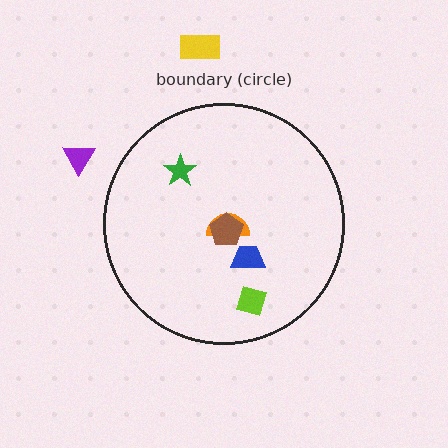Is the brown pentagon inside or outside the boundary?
Inside.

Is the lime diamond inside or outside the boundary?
Inside.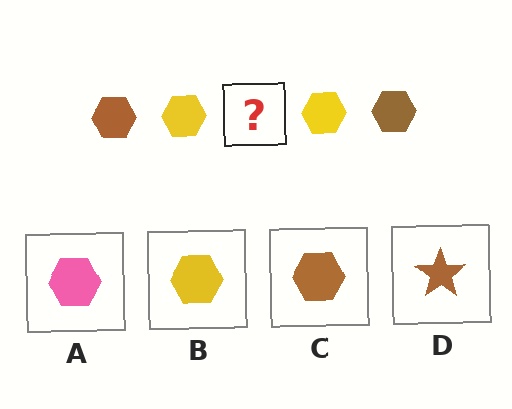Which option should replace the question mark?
Option C.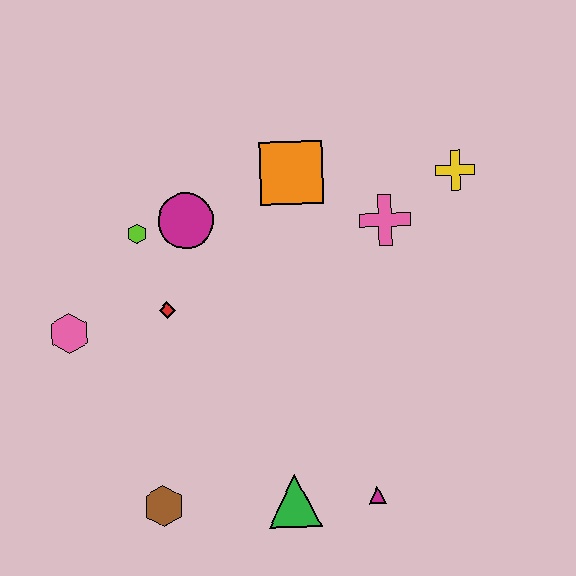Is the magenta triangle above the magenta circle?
No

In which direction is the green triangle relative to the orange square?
The green triangle is below the orange square.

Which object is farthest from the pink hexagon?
The yellow cross is farthest from the pink hexagon.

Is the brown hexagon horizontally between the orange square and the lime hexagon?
Yes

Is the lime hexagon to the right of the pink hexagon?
Yes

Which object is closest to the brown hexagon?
The green triangle is closest to the brown hexagon.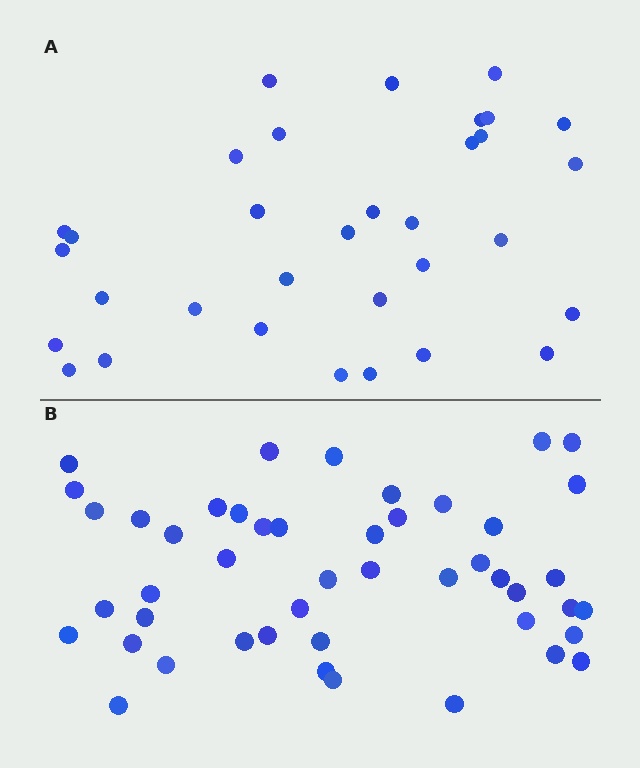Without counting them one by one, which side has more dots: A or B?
Region B (the bottom region) has more dots.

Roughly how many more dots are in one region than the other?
Region B has approximately 15 more dots than region A.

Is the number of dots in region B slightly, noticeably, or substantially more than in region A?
Region B has noticeably more, but not dramatically so. The ratio is roughly 1.4 to 1.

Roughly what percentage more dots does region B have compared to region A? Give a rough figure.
About 40% more.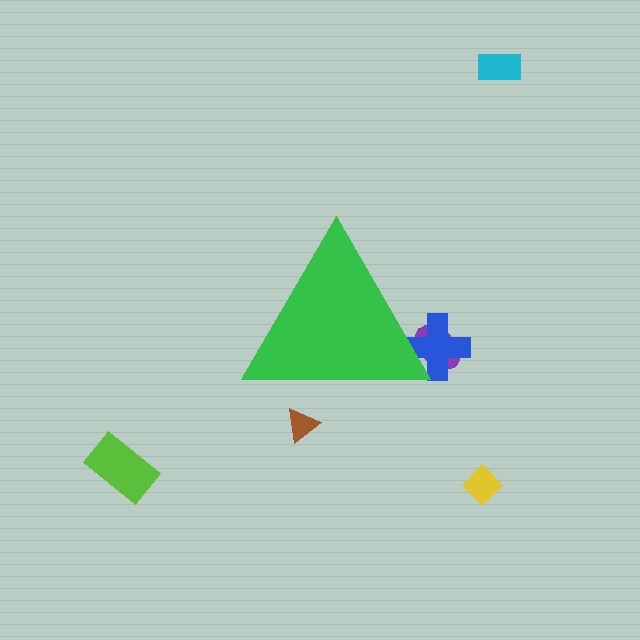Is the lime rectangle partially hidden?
No, the lime rectangle is fully visible.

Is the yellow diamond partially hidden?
No, the yellow diamond is fully visible.